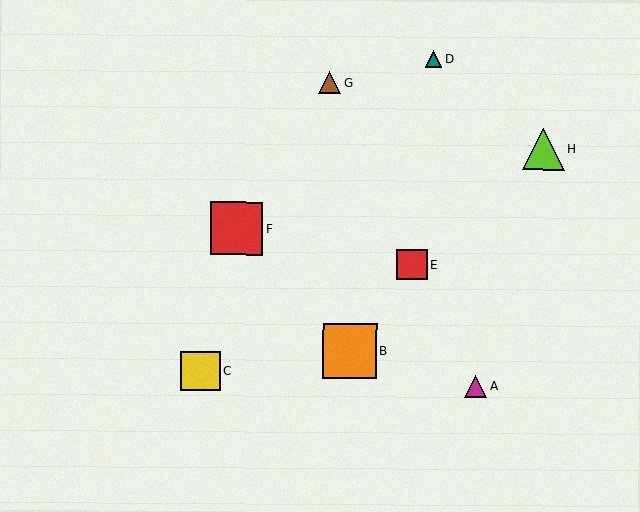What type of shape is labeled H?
Shape H is a lime triangle.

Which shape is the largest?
The orange square (labeled B) is the largest.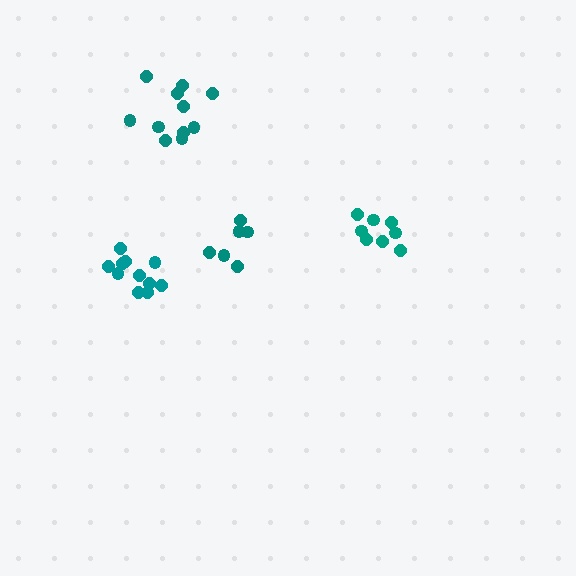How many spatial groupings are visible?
There are 4 spatial groupings.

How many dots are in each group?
Group 1: 11 dots, Group 2: 6 dots, Group 3: 11 dots, Group 4: 8 dots (36 total).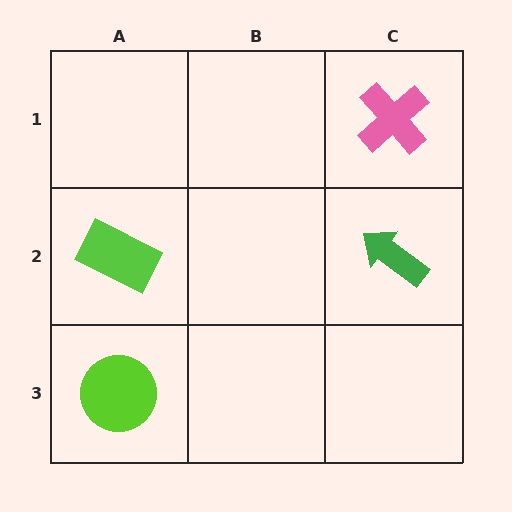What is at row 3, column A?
A lime circle.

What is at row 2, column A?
A lime rectangle.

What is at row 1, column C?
A pink cross.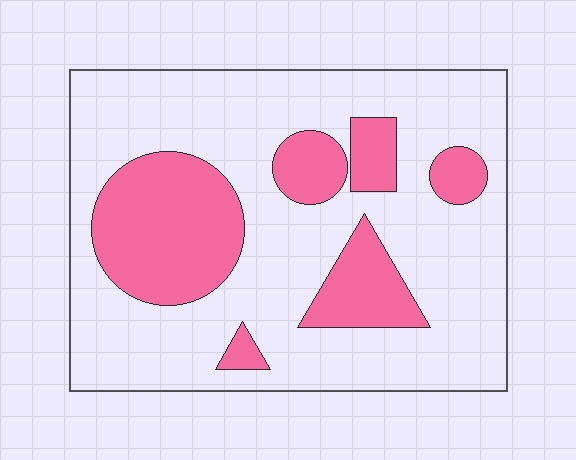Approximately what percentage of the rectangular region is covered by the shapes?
Approximately 25%.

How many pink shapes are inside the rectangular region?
6.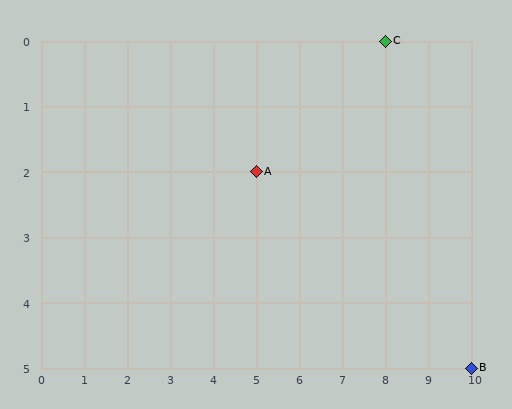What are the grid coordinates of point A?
Point A is at grid coordinates (5, 2).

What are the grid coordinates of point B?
Point B is at grid coordinates (10, 5).